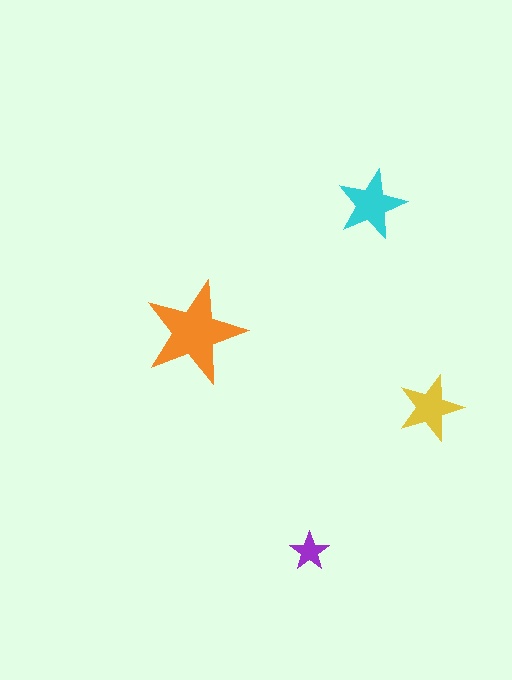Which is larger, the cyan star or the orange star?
The orange one.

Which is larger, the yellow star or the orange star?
The orange one.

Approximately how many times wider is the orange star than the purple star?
About 2.5 times wider.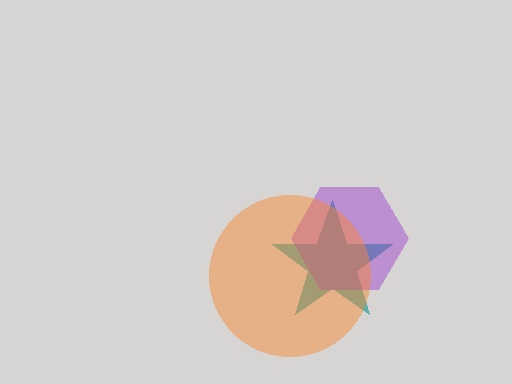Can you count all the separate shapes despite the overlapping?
Yes, there are 3 separate shapes.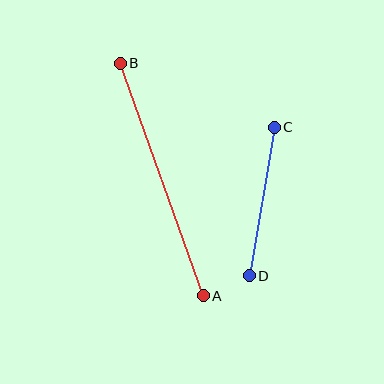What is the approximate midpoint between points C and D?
The midpoint is at approximately (262, 202) pixels.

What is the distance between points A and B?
The distance is approximately 247 pixels.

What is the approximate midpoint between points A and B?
The midpoint is at approximately (162, 180) pixels.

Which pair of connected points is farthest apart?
Points A and B are farthest apart.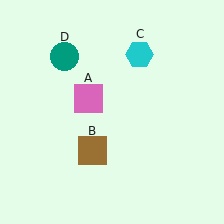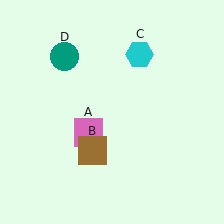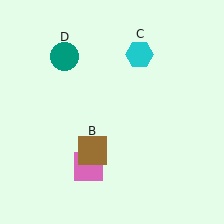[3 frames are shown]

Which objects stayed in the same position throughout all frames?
Brown square (object B) and cyan hexagon (object C) and teal circle (object D) remained stationary.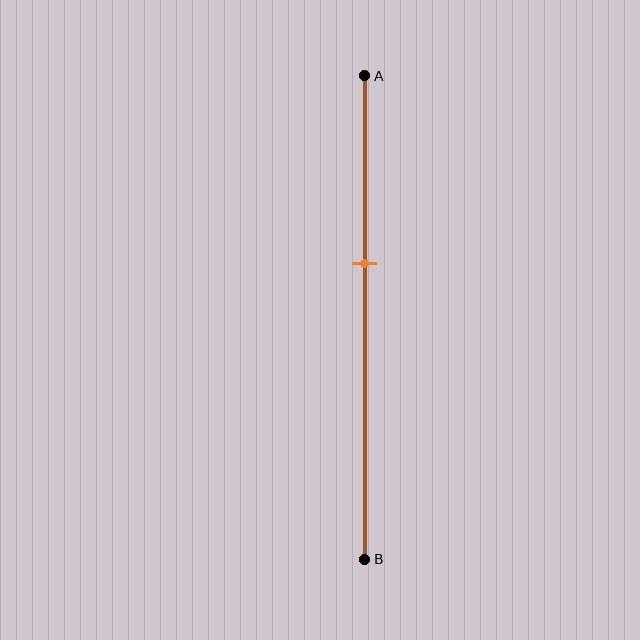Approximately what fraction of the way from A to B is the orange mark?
The orange mark is approximately 40% of the way from A to B.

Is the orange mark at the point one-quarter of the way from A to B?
No, the mark is at about 40% from A, not at the 25% one-quarter point.